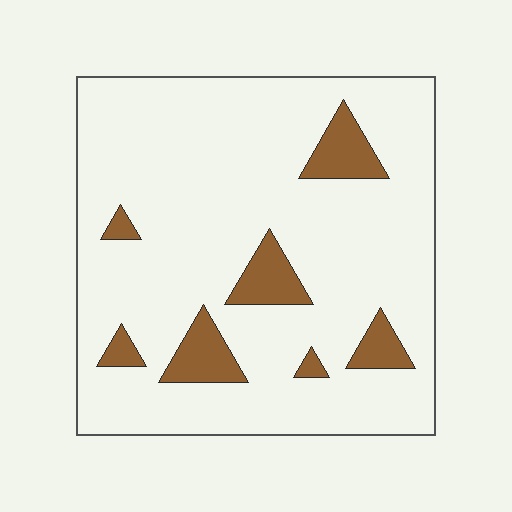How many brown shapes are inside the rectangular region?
7.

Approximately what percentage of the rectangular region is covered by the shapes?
Approximately 10%.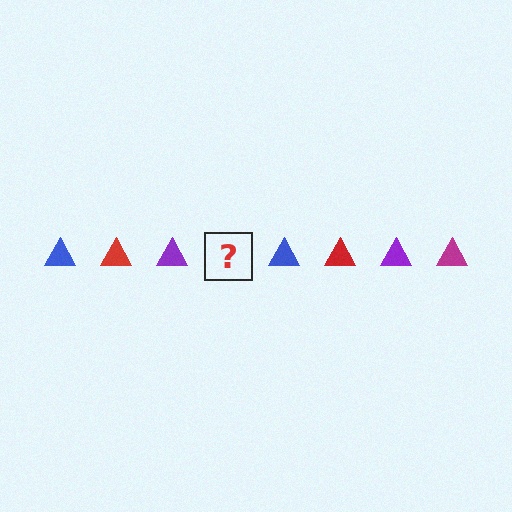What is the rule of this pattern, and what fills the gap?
The rule is that the pattern cycles through blue, red, purple, magenta triangles. The gap should be filled with a magenta triangle.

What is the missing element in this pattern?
The missing element is a magenta triangle.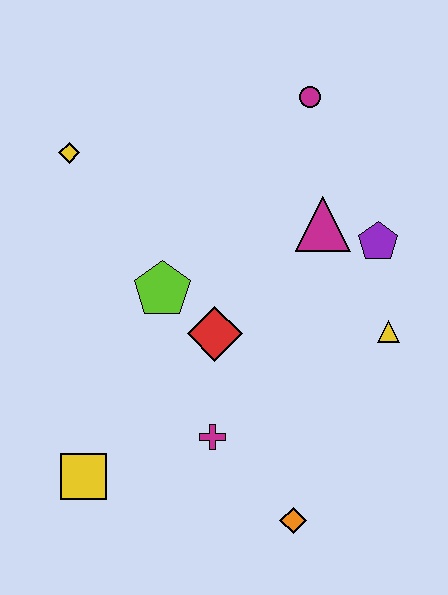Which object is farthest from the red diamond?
The magenta circle is farthest from the red diamond.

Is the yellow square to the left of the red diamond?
Yes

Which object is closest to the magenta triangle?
The purple pentagon is closest to the magenta triangle.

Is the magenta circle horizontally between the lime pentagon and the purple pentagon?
Yes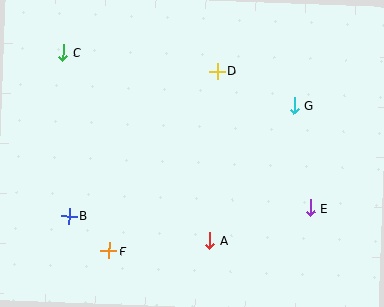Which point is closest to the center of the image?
Point D at (217, 71) is closest to the center.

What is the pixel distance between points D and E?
The distance between D and E is 165 pixels.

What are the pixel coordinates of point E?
Point E is at (310, 208).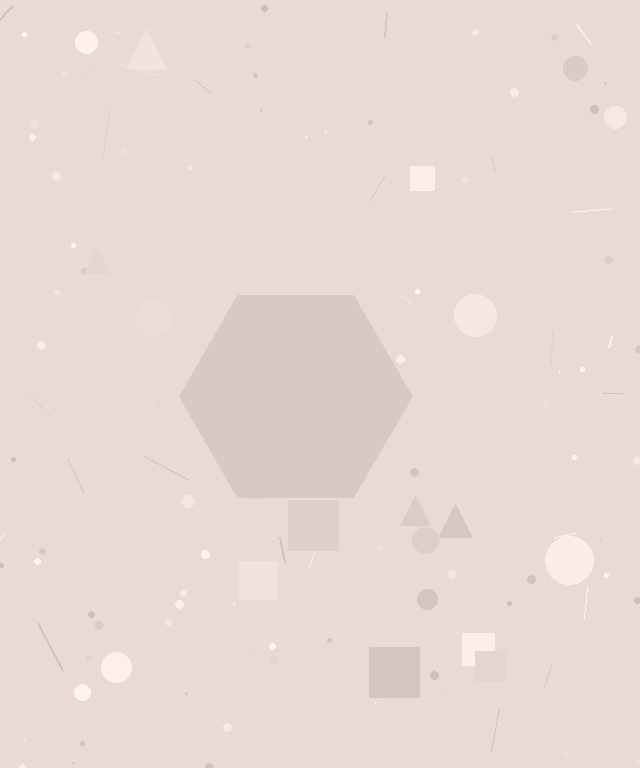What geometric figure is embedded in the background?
A hexagon is embedded in the background.